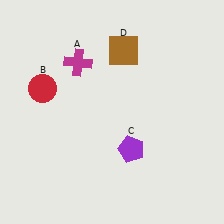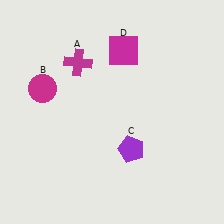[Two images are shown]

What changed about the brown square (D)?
In Image 1, D is brown. In Image 2, it changed to magenta.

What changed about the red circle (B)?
In Image 1, B is red. In Image 2, it changed to magenta.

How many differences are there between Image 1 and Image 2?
There are 2 differences between the two images.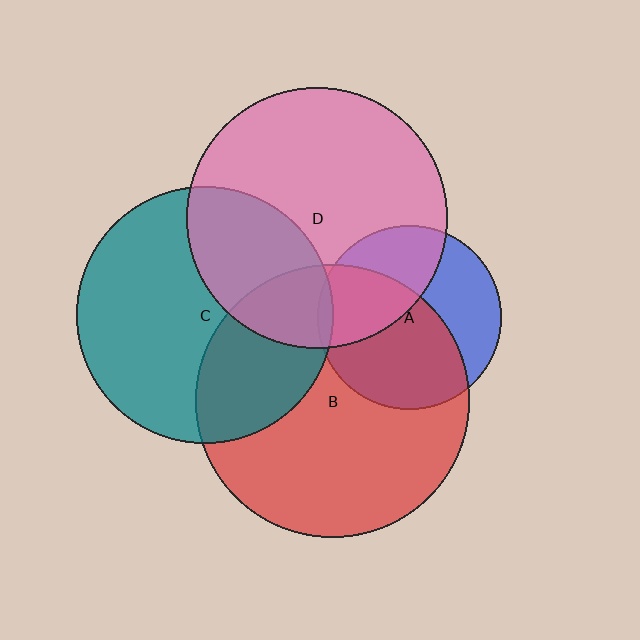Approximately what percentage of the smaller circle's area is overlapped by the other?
Approximately 60%.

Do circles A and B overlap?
Yes.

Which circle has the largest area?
Circle B (red).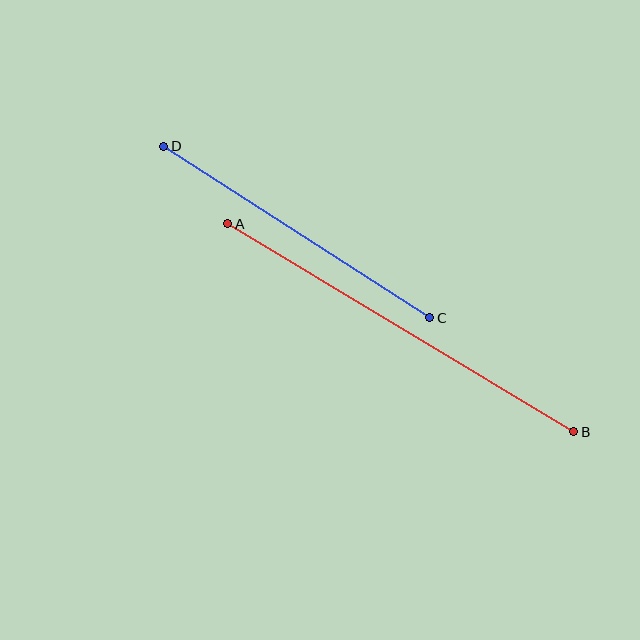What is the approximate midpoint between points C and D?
The midpoint is at approximately (297, 232) pixels.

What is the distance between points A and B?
The distance is approximately 404 pixels.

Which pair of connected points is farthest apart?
Points A and B are farthest apart.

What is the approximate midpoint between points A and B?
The midpoint is at approximately (401, 328) pixels.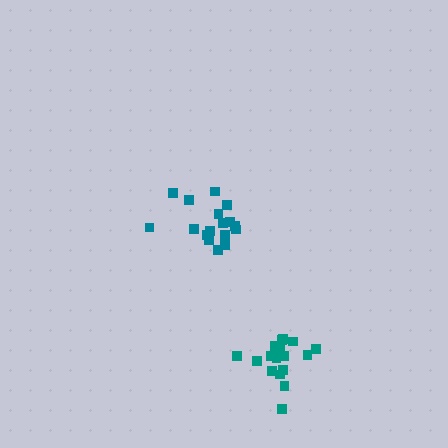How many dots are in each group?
Group 1: 17 dots, Group 2: 18 dots (35 total).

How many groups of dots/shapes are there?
There are 2 groups.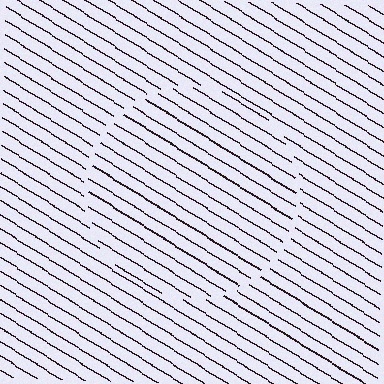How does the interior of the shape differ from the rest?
The interior of the shape contains the same grating, shifted by half a period — the contour is defined by the phase discontinuity where line-ends from the inner and outer gratings abut.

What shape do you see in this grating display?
An illusory circle. The interior of the shape contains the same grating, shifted by half a period — the contour is defined by the phase discontinuity where line-ends from the inner and outer gratings abut.